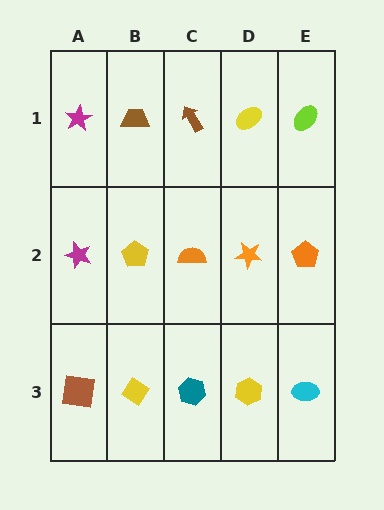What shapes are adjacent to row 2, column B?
A brown trapezoid (row 1, column B), a yellow diamond (row 3, column B), a magenta star (row 2, column A), an orange semicircle (row 2, column C).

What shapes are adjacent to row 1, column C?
An orange semicircle (row 2, column C), a brown trapezoid (row 1, column B), a yellow ellipse (row 1, column D).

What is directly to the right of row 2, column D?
An orange pentagon.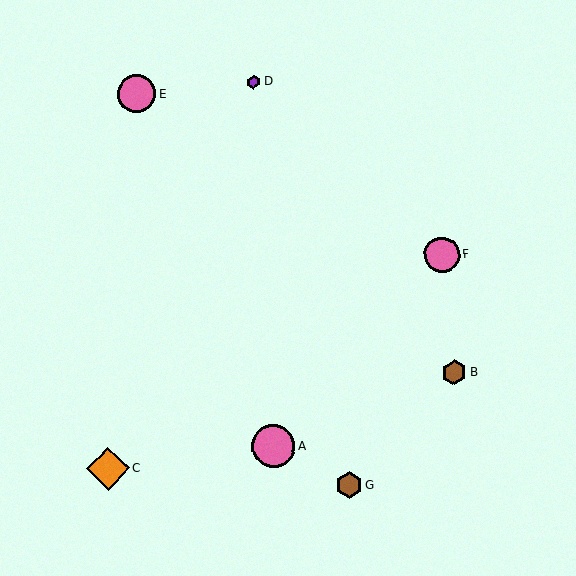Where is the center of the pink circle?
The center of the pink circle is at (442, 255).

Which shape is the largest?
The pink circle (labeled A) is the largest.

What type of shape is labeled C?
Shape C is an orange diamond.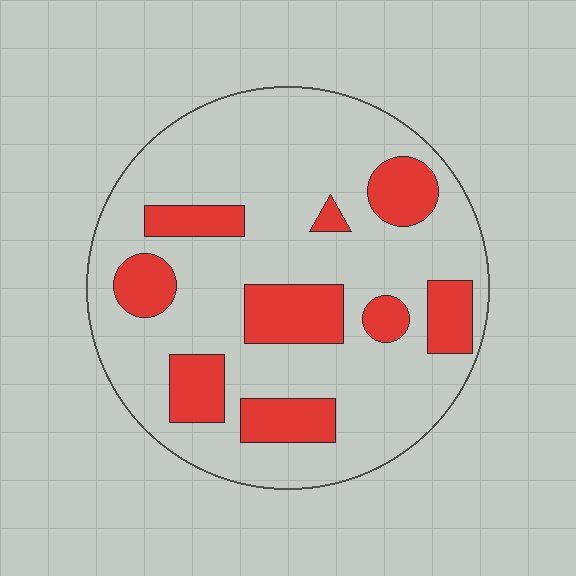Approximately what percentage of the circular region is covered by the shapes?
Approximately 25%.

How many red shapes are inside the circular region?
9.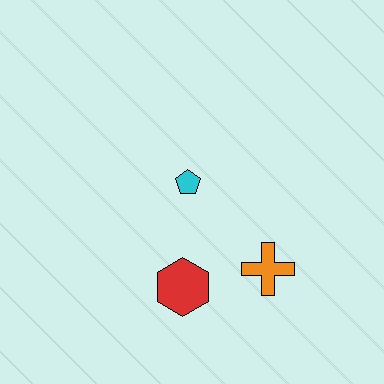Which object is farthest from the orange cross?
The cyan pentagon is farthest from the orange cross.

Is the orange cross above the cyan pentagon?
No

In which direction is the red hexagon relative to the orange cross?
The red hexagon is to the left of the orange cross.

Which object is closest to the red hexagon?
The orange cross is closest to the red hexagon.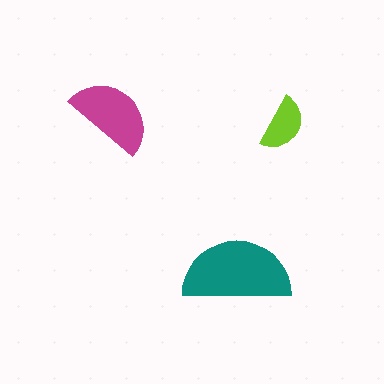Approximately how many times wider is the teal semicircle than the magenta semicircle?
About 1.5 times wider.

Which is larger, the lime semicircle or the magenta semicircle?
The magenta one.